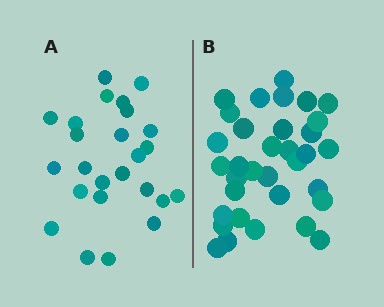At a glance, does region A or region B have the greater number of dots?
Region B (the right region) has more dots.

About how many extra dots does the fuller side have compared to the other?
Region B has roughly 8 or so more dots than region A.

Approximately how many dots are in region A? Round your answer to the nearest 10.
About 20 dots. (The exact count is 25, which rounds to 20.)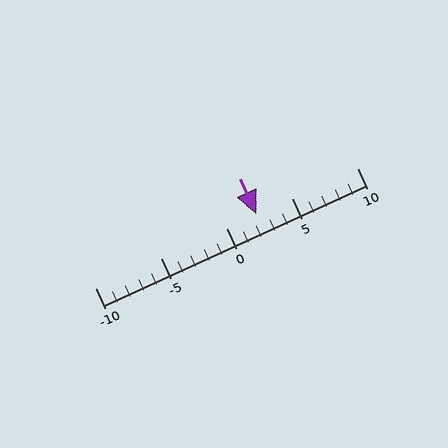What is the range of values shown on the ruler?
The ruler shows values from -10 to 10.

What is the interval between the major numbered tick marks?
The major tick marks are spaced 5 units apart.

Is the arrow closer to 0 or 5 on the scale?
The arrow is closer to 0.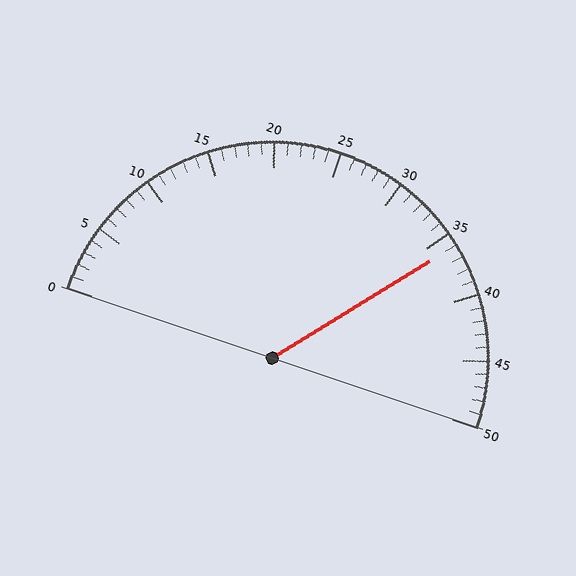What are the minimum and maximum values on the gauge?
The gauge ranges from 0 to 50.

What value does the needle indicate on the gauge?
The needle indicates approximately 36.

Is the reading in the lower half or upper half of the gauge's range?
The reading is in the upper half of the range (0 to 50).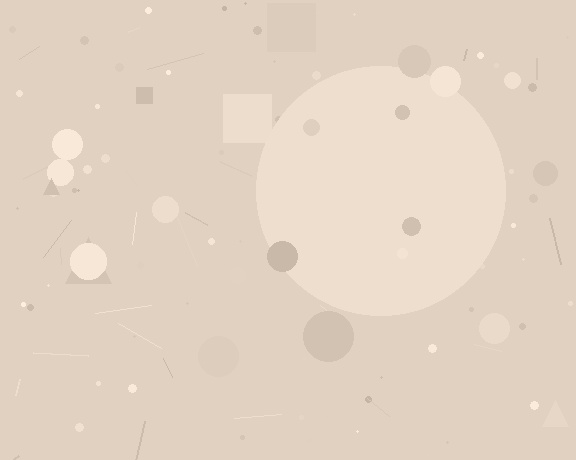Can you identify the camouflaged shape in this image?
The camouflaged shape is a circle.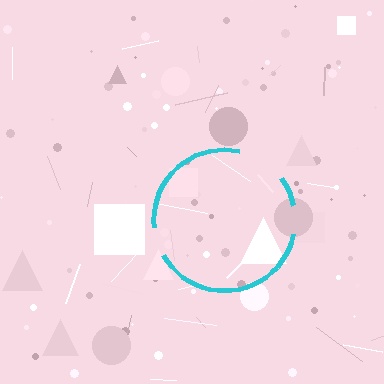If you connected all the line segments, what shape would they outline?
They would outline a circle.